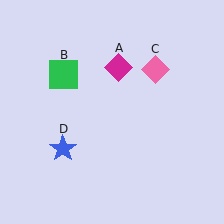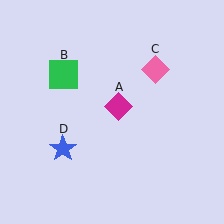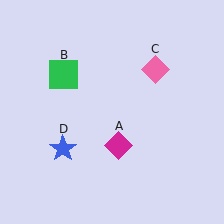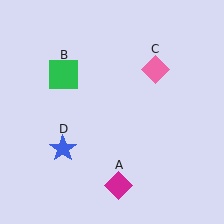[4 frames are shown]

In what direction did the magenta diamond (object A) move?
The magenta diamond (object A) moved down.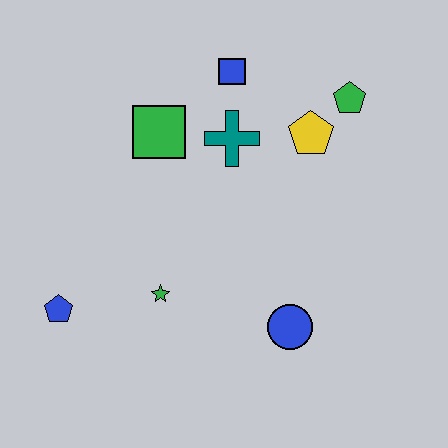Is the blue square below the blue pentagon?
No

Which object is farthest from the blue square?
The blue pentagon is farthest from the blue square.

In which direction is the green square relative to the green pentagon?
The green square is to the left of the green pentagon.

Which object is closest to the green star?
The blue pentagon is closest to the green star.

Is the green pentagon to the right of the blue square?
Yes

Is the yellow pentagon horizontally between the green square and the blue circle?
No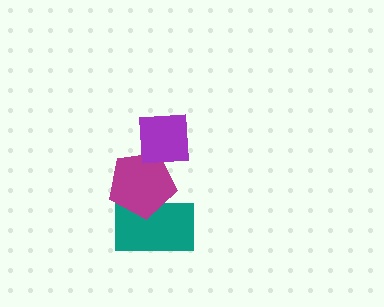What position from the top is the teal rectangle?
The teal rectangle is 3rd from the top.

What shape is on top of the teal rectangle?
The magenta pentagon is on top of the teal rectangle.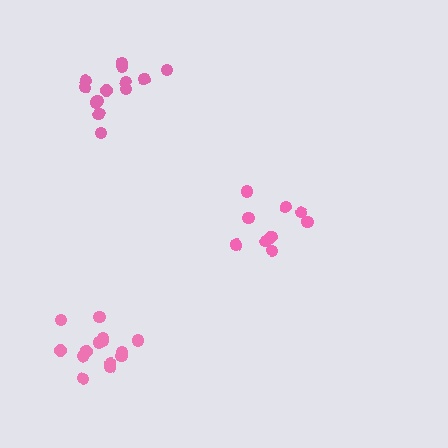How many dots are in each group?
Group 1: 14 dots, Group 2: 13 dots, Group 3: 11 dots (38 total).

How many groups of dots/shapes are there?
There are 3 groups.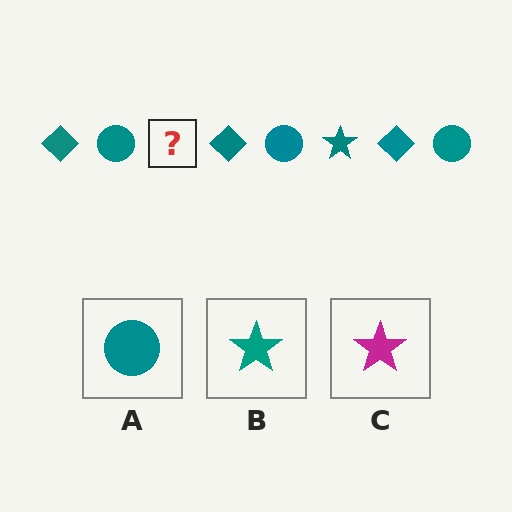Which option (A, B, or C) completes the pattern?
B.